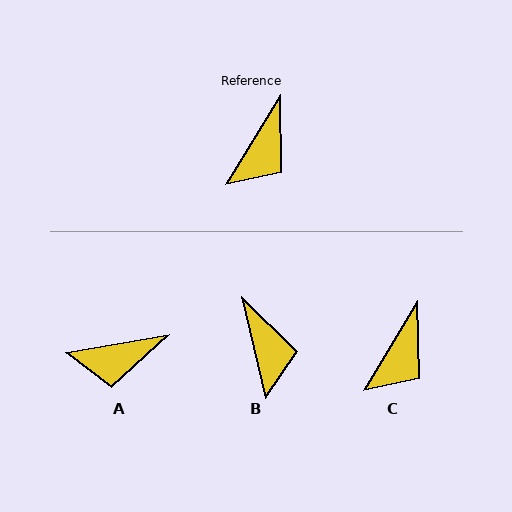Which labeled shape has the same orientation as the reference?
C.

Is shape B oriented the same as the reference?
No, it is off by about 44 degrees.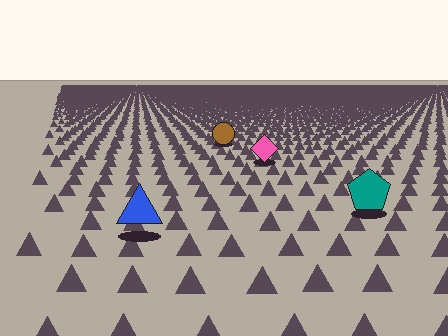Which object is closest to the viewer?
The blue triangle is closest. The texture marks near it are larger and more spread out.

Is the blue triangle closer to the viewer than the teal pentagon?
Yes. The blue triangle is closer — you can tell from the texture gradient: the ground texture is coarser near it.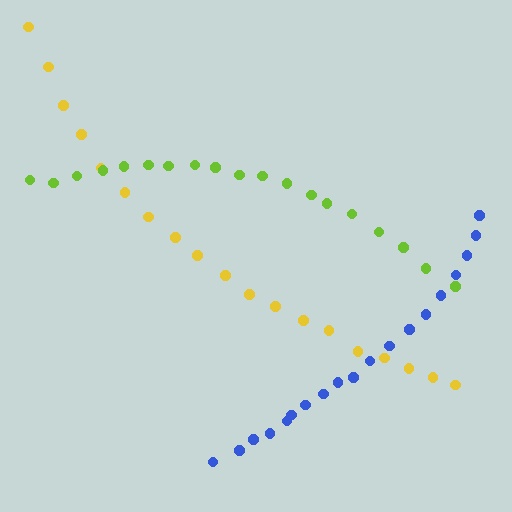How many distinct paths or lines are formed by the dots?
There are 3 distinct paths.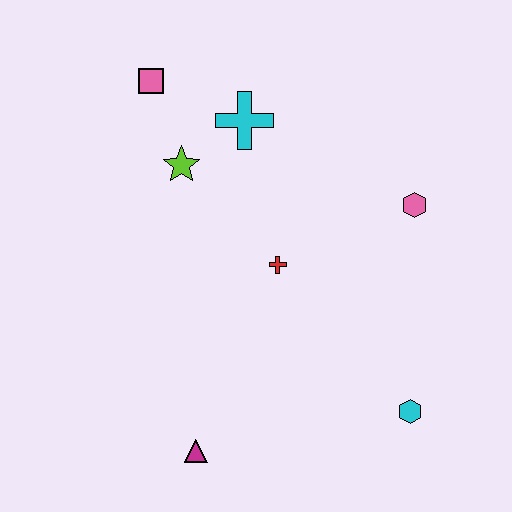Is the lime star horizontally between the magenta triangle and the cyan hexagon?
No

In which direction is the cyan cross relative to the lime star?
The cyan cross is to the right of the lime star.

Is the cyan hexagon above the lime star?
No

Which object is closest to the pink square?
The lime star is closest to the pink square.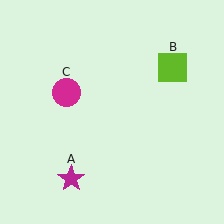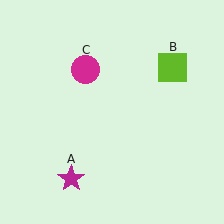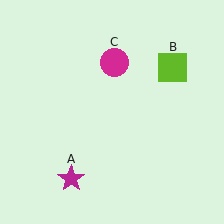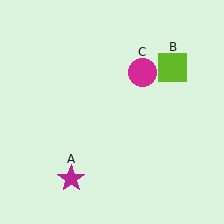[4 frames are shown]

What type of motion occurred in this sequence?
The magenta circle (object C) rotated clockwise around the center of the scene.